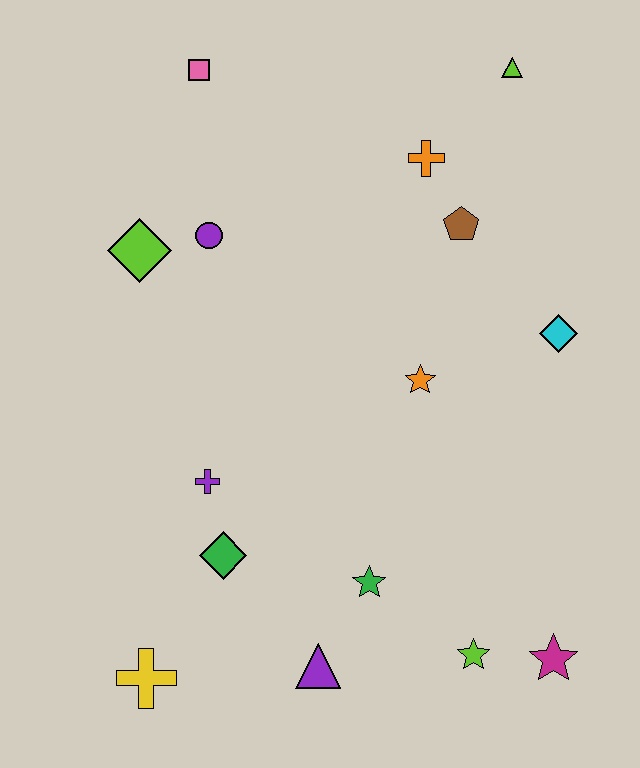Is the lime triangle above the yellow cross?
Yes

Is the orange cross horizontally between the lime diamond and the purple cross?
No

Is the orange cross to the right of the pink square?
Yes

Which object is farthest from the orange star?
The yellow cross is farthest from the orange star.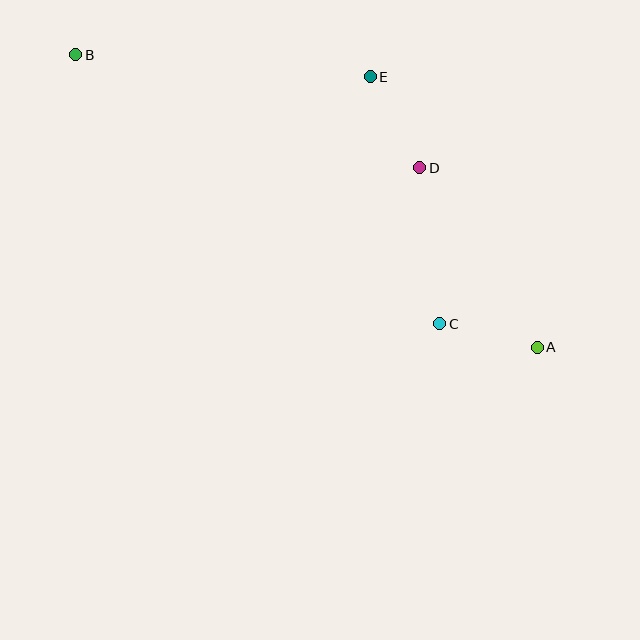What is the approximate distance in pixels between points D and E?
The distance between D and E is approximately 104 pixels.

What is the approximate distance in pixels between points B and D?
The distance between B and D is approximately 362 pixels.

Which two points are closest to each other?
Points A and C are closest to each other.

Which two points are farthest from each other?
Points A and B are farthest from each other.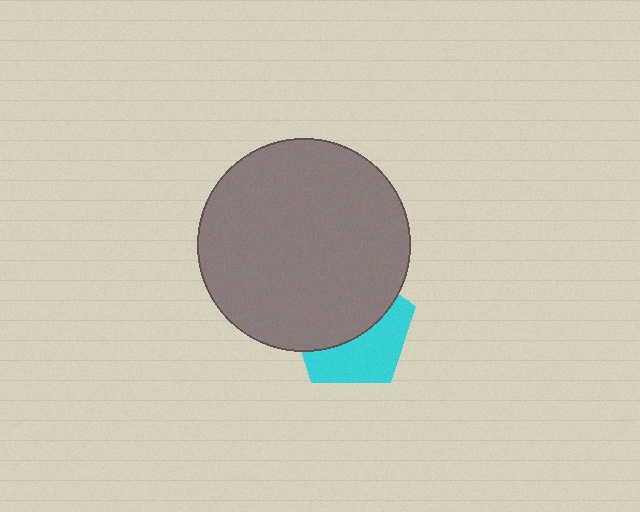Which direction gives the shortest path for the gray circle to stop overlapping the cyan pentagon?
Moving up gives the shortest separation.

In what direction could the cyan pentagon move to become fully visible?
The cyan pentagon could move down. That would shift it out from behind the gray circle entirely.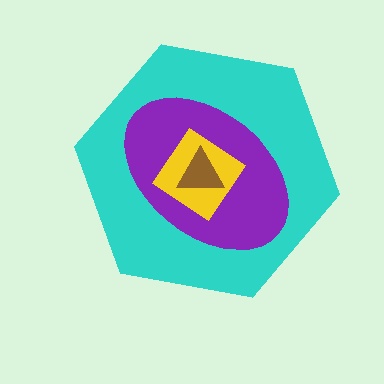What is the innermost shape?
The brown triangle.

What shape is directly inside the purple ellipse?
The yellow diamond.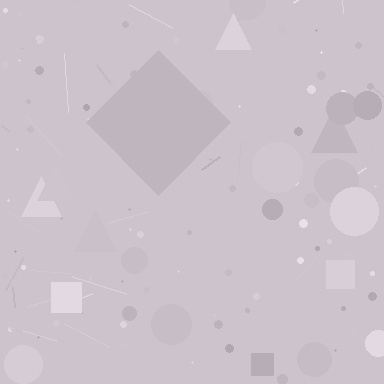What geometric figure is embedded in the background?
A diamond is embedded in the background.